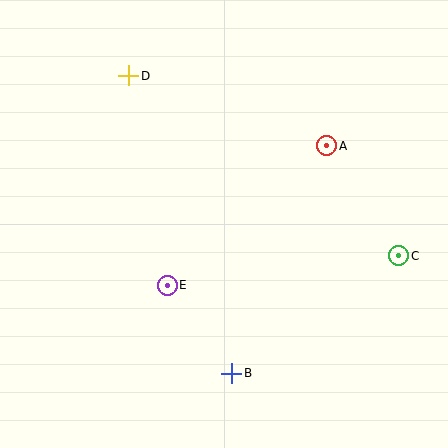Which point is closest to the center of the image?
Point E at (167, 285) is closest to the center.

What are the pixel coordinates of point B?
Point B is at (232, 373).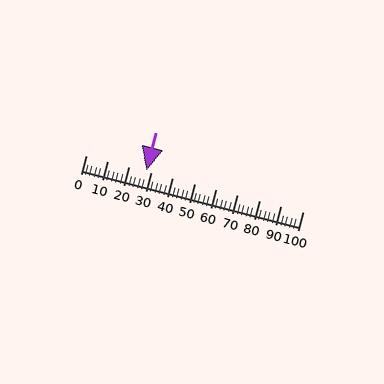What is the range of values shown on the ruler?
The ruler shows values from 0 to 100.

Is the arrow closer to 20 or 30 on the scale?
The arrow is closer to 30.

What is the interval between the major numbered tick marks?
The major tick marks are spaced 10 units apart.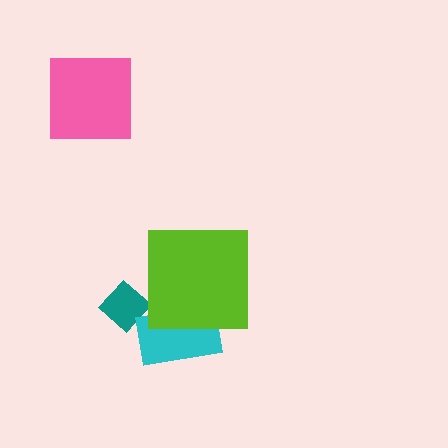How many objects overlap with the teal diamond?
0 objects overlap with the teal diamond.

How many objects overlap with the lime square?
1 object overlaps with the lime square.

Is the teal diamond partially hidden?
No, no other shape covers it.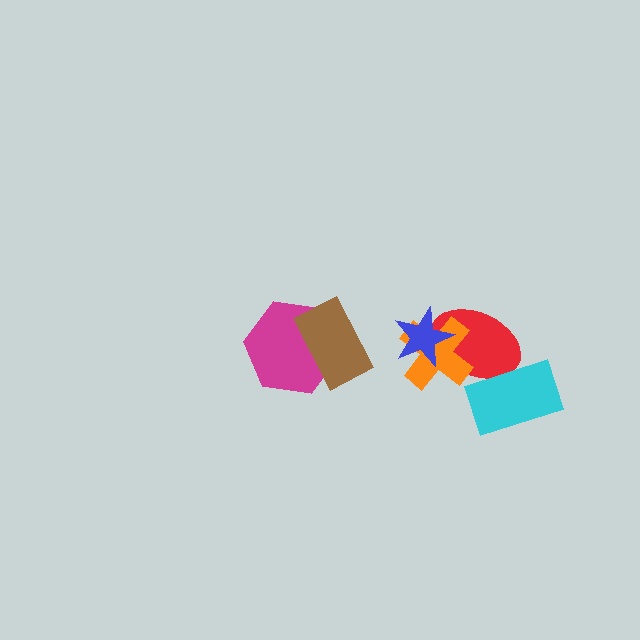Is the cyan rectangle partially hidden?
No, no other shape covers it.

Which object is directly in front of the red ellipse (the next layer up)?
The orange cross is directly in front of the red ellipse.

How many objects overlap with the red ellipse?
3 objects overlap with the red ellipse.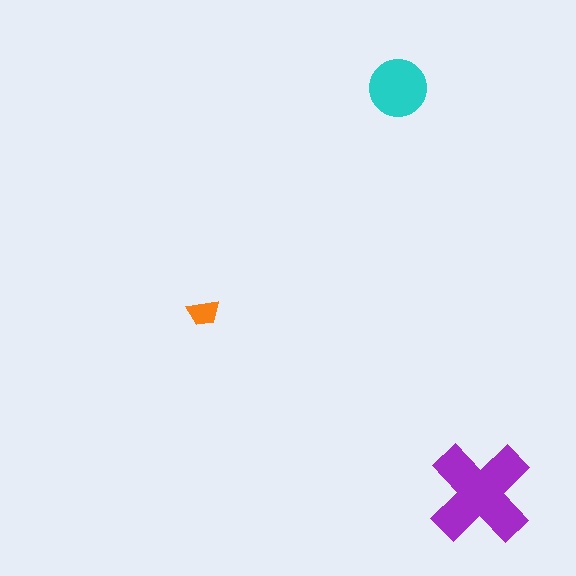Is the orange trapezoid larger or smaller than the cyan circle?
Smaller.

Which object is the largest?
The purple cross.